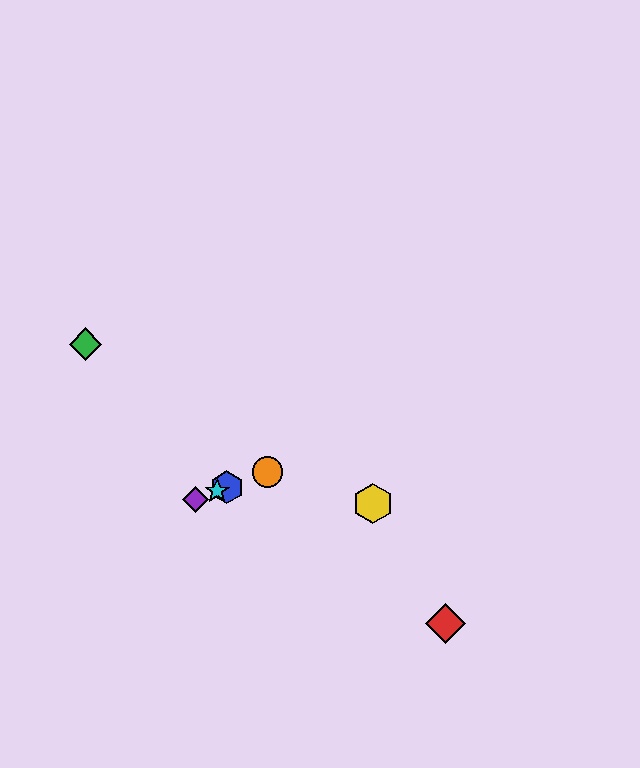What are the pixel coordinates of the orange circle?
The orange circle is at (267, 472).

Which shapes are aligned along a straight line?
The blue hexagon, the purple diamond, the orange circle, the cyan star are aligned along a straight line.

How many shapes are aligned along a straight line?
4 shapes (the blue hexagon, the purple diamond, the orange circle, the cyan star) are aligned along a straight line.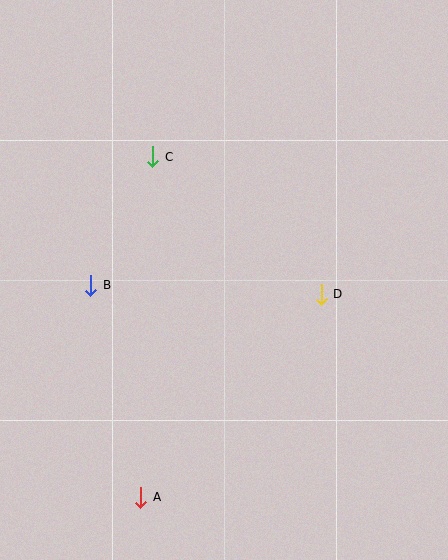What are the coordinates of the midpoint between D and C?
The midpoint between D and C is at (237, 225).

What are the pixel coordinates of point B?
Point B is at (91, 285).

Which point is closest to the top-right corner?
Point D is closest to the top-right corner.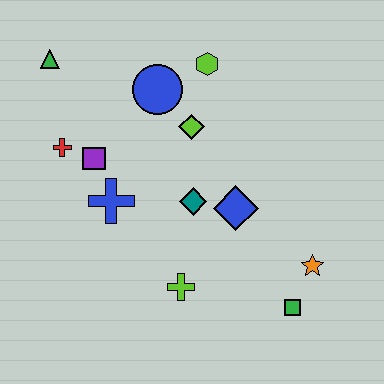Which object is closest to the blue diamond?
The teal diamond is closest to the blue diamond.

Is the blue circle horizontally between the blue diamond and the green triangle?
Yes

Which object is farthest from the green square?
The green triangle is farthest from the green square.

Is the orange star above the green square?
Yes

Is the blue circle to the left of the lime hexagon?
Yes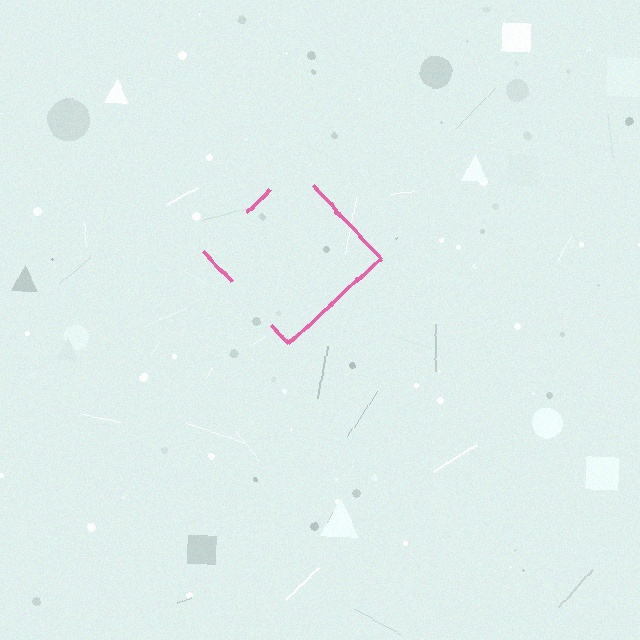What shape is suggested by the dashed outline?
The dashed outline suggests a diamond.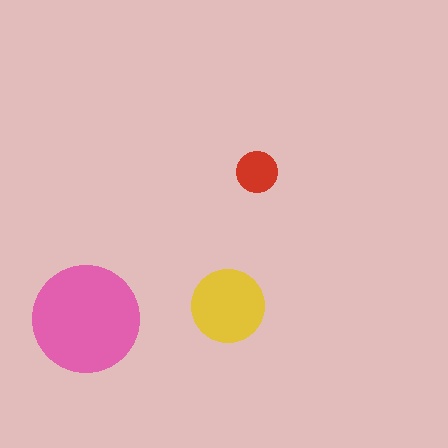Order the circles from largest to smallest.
the pink one, the yellow one, the red one.